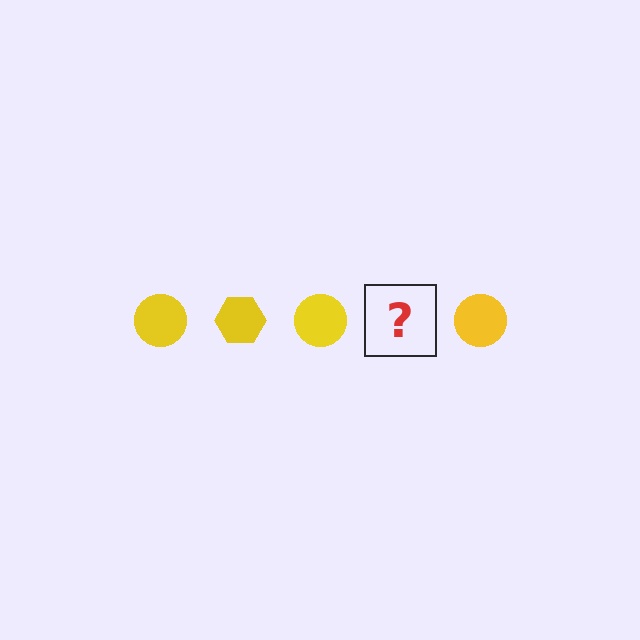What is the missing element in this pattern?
The missing element is a yellow hexagon.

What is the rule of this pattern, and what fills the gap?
The rule is that the pattern cycles through circle, hexagon shapes in yellow. The gap should be filled with a yellow hexagon.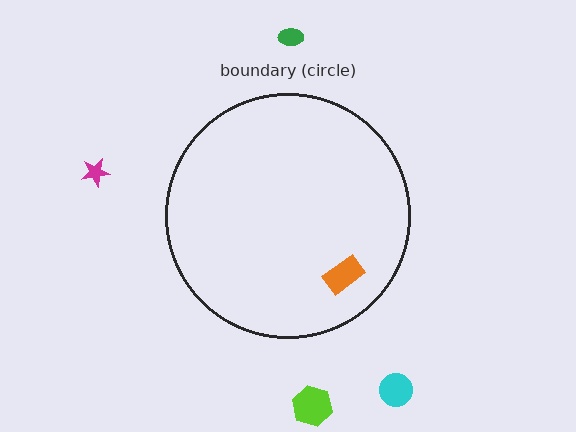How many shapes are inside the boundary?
1 inside, 4 outside.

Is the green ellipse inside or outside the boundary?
Outside.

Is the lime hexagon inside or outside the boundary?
Outside.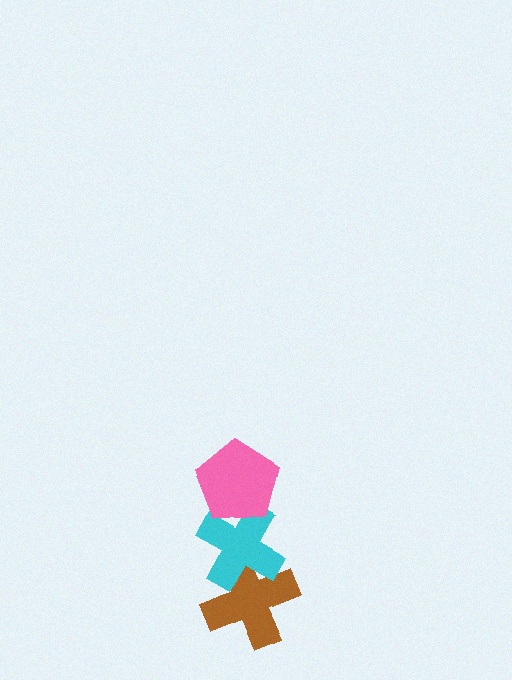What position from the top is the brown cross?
The brown cross is 3rd from the top.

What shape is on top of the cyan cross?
The pink pentagon is on top of the cyan cross.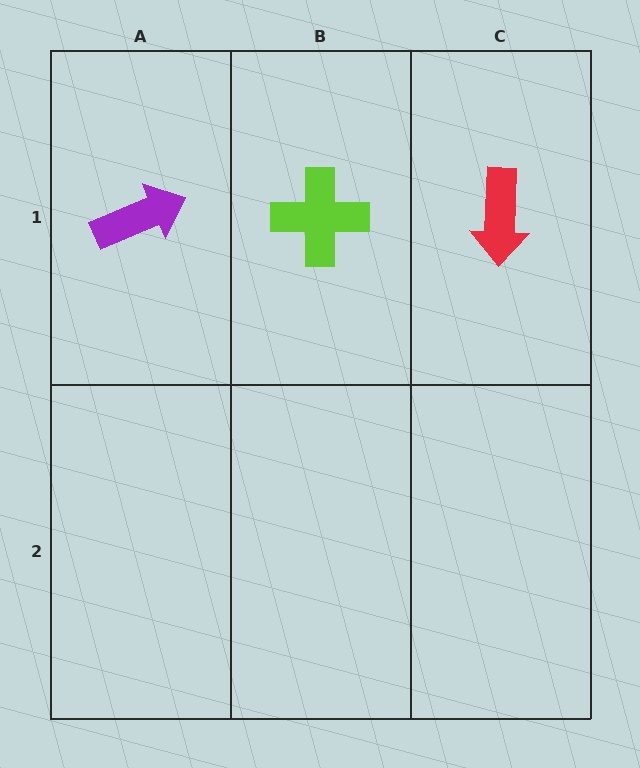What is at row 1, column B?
A lime cross.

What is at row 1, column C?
A red arrow.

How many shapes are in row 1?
3 shapes.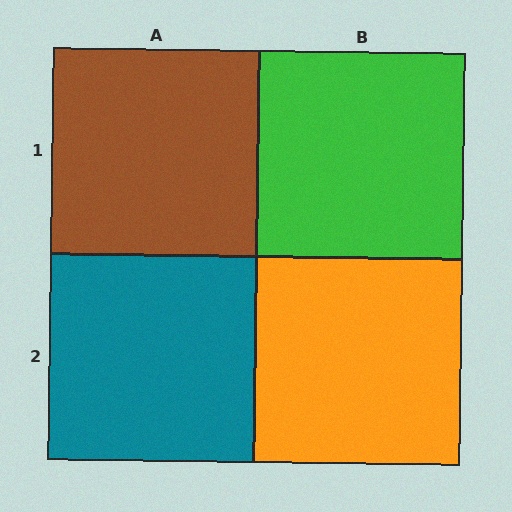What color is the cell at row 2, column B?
Orange.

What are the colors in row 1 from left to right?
Brown, green.